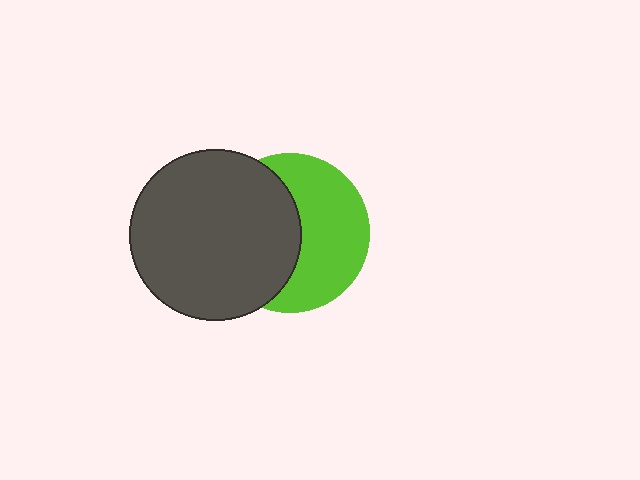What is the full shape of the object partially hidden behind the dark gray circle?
The partially hidden object is a lime circle.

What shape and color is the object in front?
The object in front is a dark gray circle.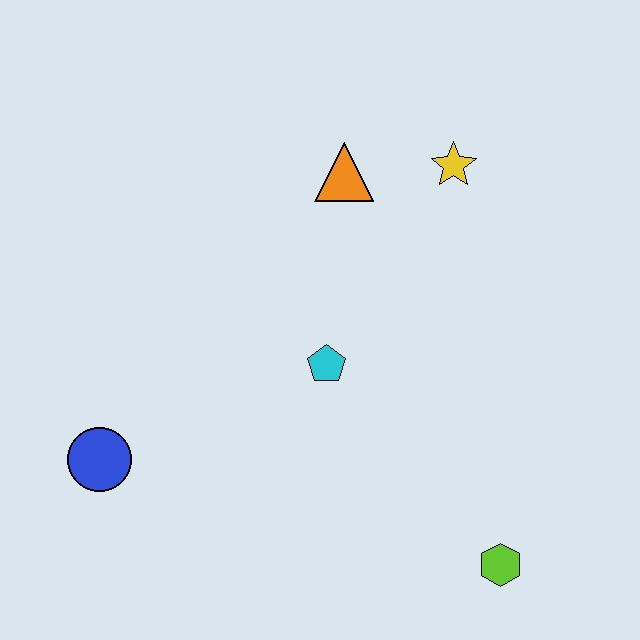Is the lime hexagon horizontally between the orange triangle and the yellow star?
No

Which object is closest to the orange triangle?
The yellow star is closest to the orange triangle.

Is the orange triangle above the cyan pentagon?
Yes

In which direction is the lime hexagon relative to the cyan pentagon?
The lime hexagon is below the cyan pentagon.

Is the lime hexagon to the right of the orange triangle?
Yes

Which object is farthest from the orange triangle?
The lime hexagon is farthest from the orange triangle.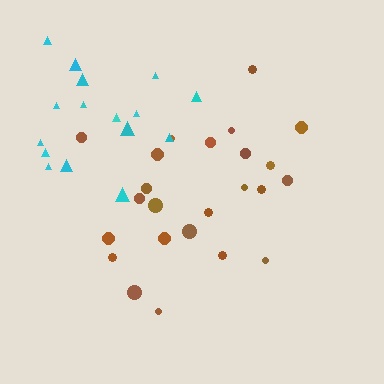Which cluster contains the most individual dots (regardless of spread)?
Brown (24).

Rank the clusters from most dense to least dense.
cyan, brown.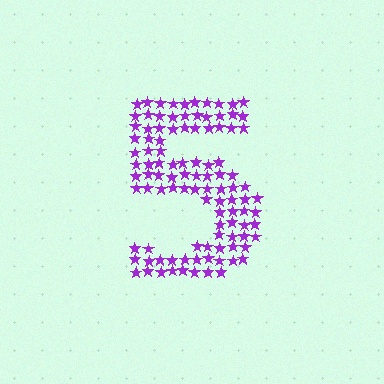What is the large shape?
The large shape is the digit 5.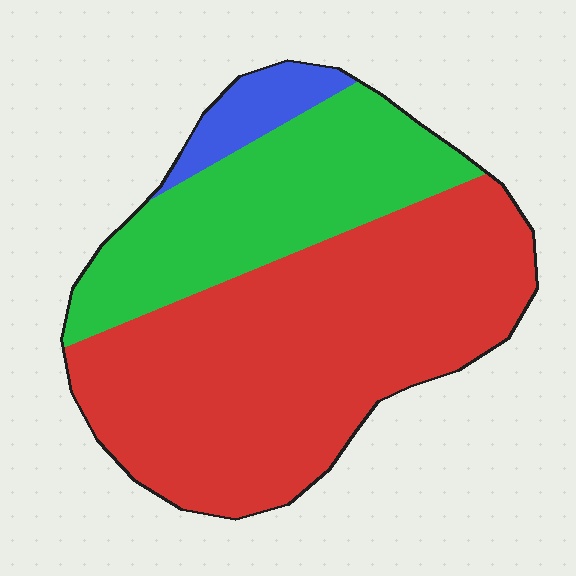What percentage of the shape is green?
Green takes up between a sixth and a third of the shape.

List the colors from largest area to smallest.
From largest to smallest: red, green, blue.